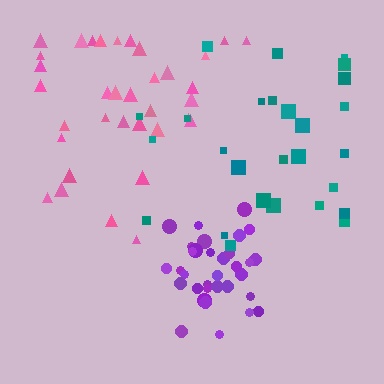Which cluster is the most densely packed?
Purple.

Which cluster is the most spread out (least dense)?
Teal.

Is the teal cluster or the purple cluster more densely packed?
Purple.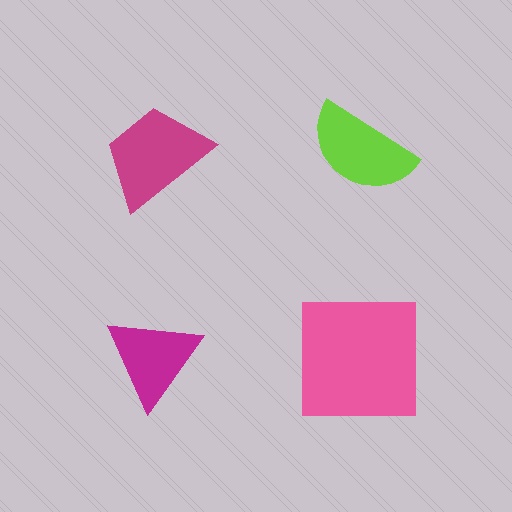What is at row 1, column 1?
A magenta trapezoid.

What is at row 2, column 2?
A pink square.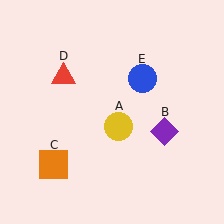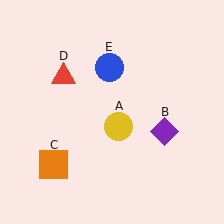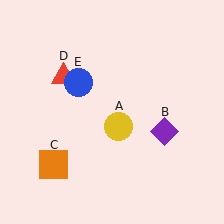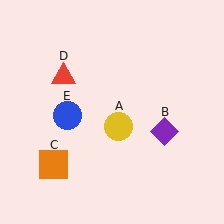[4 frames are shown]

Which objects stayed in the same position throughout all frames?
Yellow circle (object A) and purple diamond (object B) and orange square (object C) and red triangle (object D) remained stationary.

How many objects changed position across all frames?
1 object changed position: blue circle (object E).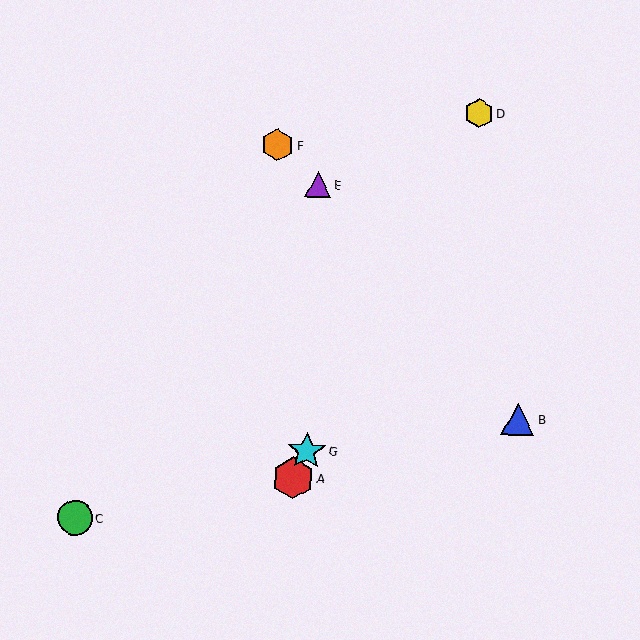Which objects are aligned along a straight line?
Objects A, D, G are aligned along a straight line.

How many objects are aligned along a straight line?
3 objects (A, D, G) are aligned along a straight line.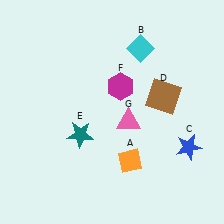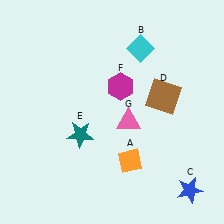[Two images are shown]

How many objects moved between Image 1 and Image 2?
1 object moved between the two images.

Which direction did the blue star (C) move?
The blue star (C) moved down.